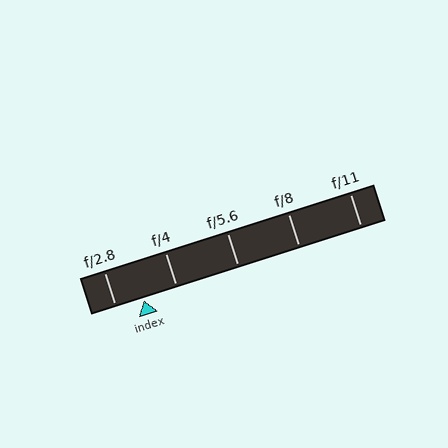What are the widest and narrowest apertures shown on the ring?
The widest aperture shown is f/2.8 and the narrowest is f/11.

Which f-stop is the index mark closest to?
The index mark is closest to f/2.8.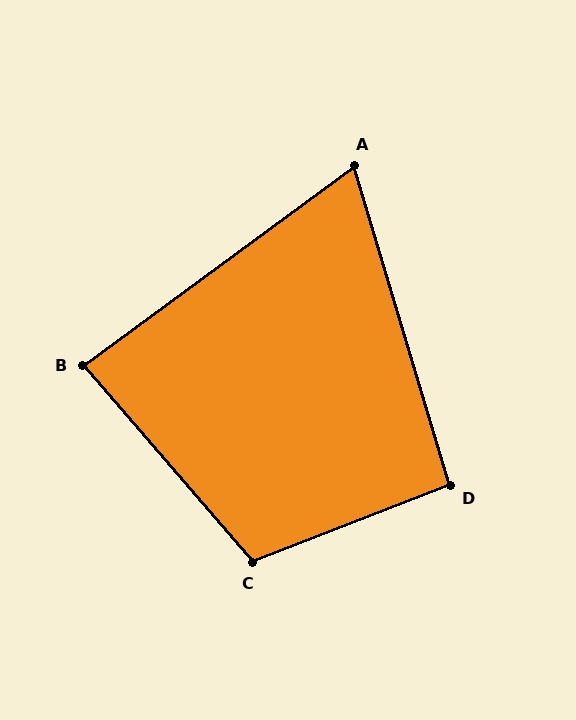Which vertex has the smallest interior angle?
A, at approximately 70 degrees.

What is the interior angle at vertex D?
Approximately 94 degrees (approximately right).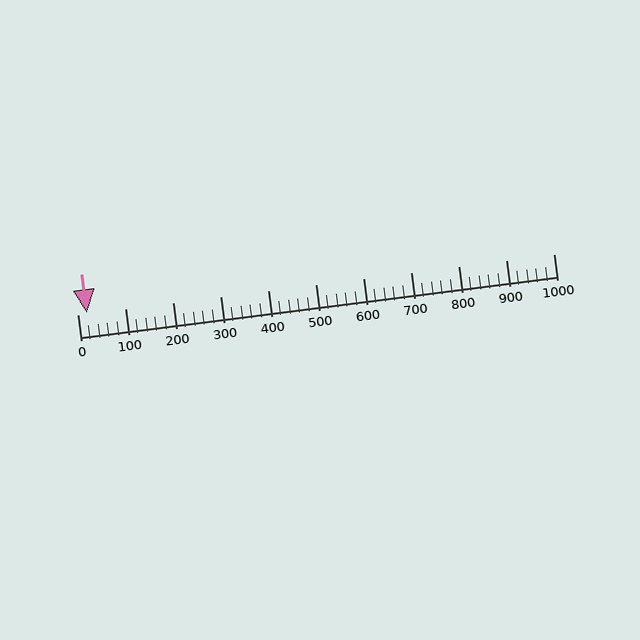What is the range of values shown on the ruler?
The ruler shows values from 0 to 1000.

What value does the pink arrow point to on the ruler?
The pink arrow points to approximately 20.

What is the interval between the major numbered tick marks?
The major tick marks are spaced 100 units apart.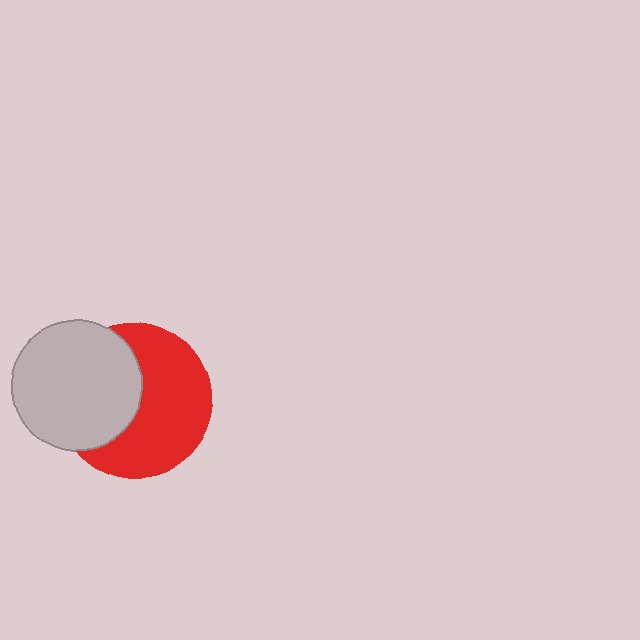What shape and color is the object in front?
The object in front is a light gray circle.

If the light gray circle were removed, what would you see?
You would see the complete red circle.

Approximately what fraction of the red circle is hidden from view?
Roughly 41% of the red circle is hidden behind the light gray circle.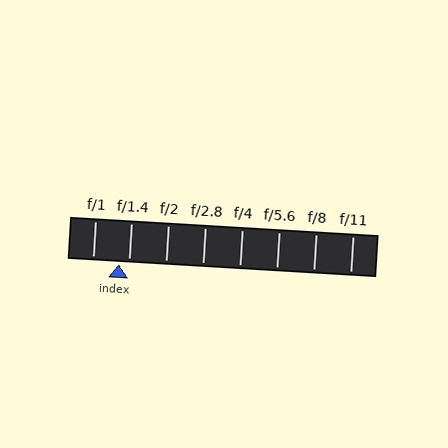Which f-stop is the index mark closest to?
The index mark is closest to f/1.4.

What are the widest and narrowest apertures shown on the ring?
The widest aperture shown is f/1 and the narrowest is f/11.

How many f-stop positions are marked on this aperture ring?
There are 8 f-stop positions marked.